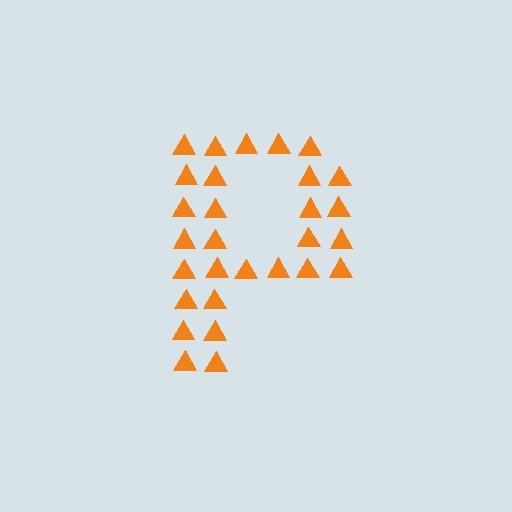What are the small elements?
The small elements are triangles.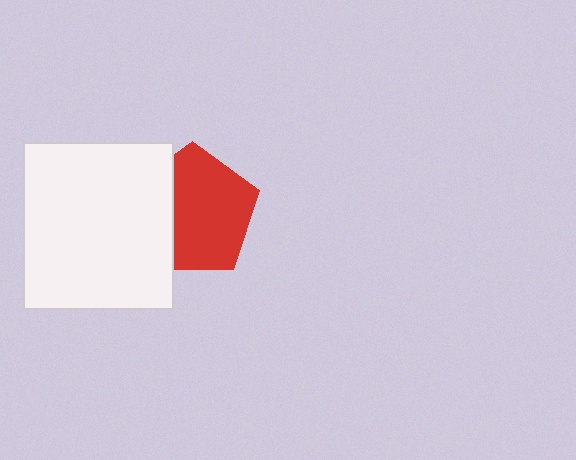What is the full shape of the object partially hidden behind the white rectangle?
The partially hidden object is a red pentagon.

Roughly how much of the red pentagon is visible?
Most of it is visible (roughly 69%).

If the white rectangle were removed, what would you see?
You would see the complete red pentagon.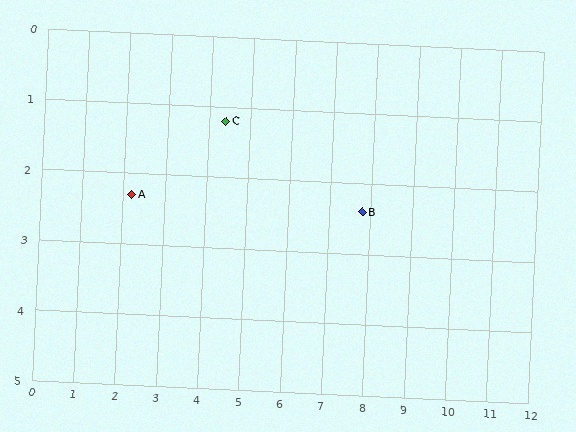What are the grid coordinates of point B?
Point B is at approximately (7.8, 2.4).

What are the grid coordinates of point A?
Point A is at approximately (2.2, 2.3).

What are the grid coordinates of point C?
Point C is at approximately (4.4, 1.2).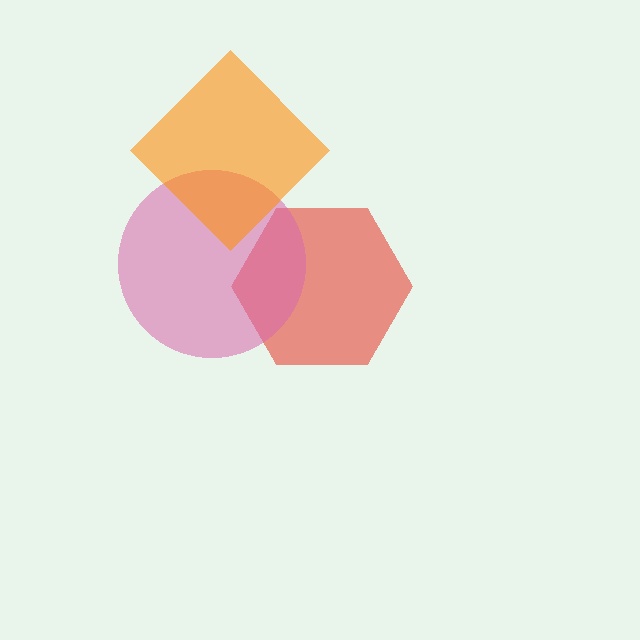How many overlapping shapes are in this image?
There are 3 overlapping shapes in the image.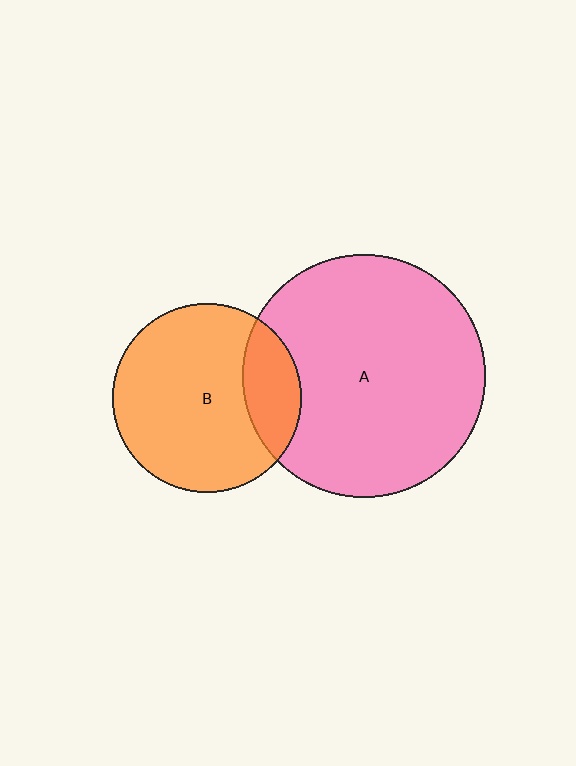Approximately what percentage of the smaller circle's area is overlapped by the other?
Approximately 20%.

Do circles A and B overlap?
Yes.